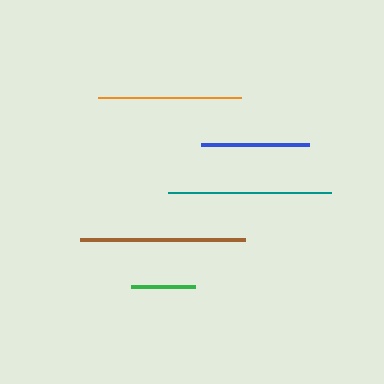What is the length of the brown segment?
The brown segment is approximately 166 pixels long.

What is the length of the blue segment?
The blue segment is approximately 108 pixels long.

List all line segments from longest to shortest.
From longest to shortest: brown, teal, orange, blue, green.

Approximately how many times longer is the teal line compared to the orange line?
The teal line is approximately 1.1 times the length of the orange line.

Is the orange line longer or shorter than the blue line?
The orange line is longer than the blue line.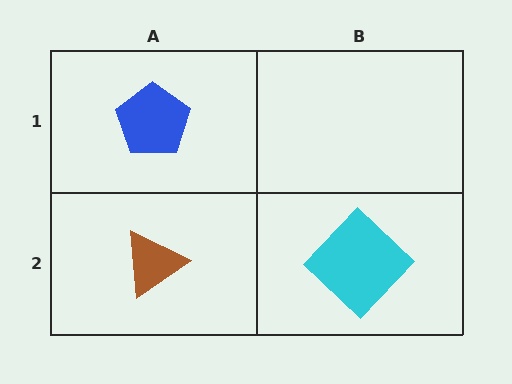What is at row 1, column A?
A blue pentagon.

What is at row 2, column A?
A brown triangle.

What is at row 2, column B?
A cyan diamond.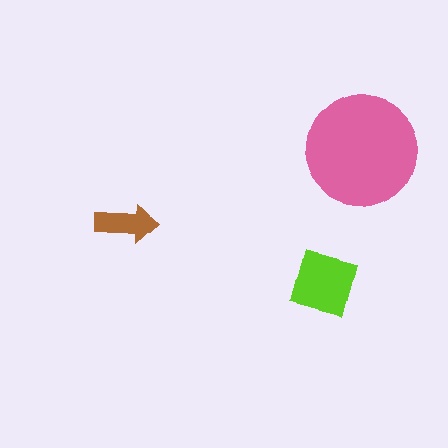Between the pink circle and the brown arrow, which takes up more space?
The pink circle.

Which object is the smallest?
The brown arrow.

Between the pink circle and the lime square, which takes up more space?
The pink circle.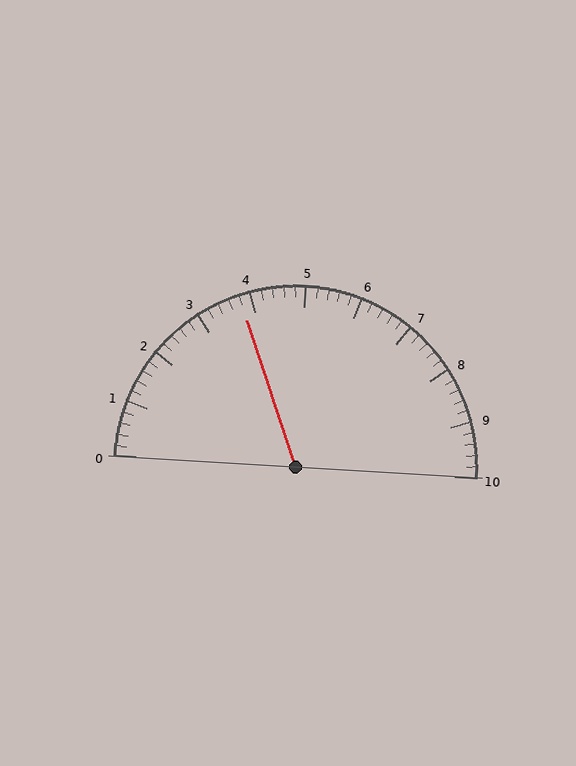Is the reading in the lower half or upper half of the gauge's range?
The reading is in the lower half of the range (0 to 10).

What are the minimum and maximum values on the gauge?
The gauge ranges from 0 to 10.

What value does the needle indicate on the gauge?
The needle indicates approximately 3.8.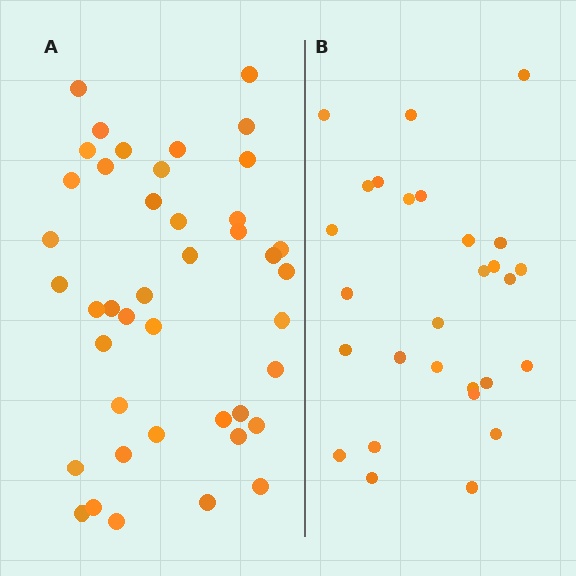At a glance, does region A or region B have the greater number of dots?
Region A (the left region) has more dots.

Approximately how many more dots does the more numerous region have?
Region A has approximately 15 more dots than region B.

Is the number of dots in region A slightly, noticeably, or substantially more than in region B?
Region A has substantially more. The ratio is roughly 1.5 to 1.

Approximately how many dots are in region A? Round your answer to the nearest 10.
About 40 dots. (The exact count is 42, which rounds to 40.)